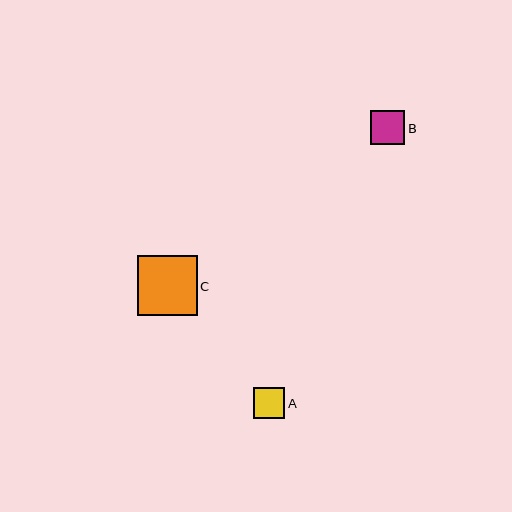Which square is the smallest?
Square A is the smallest with a size of approximately 31 pixels.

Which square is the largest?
Square C is the largest with a size of approximately 60 pixels.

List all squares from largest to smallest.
From largest to smallest: C, B, A.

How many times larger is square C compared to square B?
Square C is approximately 1.7 times the size of square B.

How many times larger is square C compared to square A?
Square C is approximately 1.9 times the size of square A.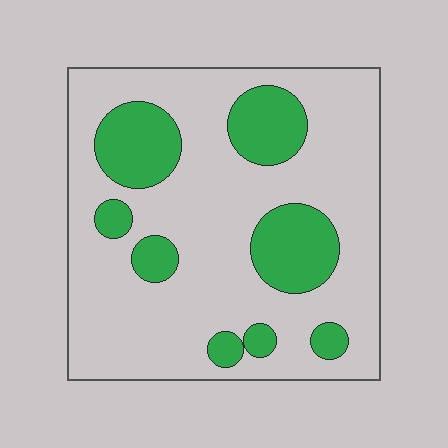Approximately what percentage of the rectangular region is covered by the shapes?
Approximately 25%.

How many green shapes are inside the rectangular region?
8.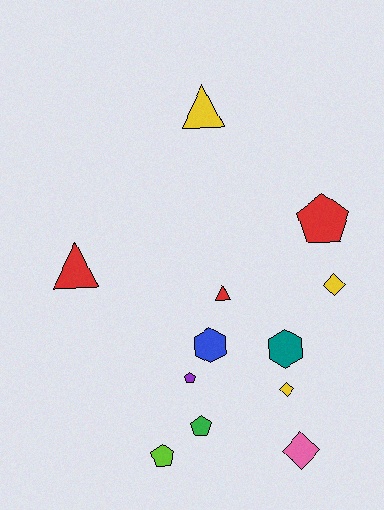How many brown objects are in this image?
There are no brown objects.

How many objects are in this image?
There are 12 objects.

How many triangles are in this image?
There are 3 triangles.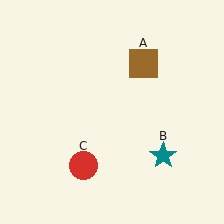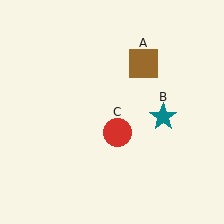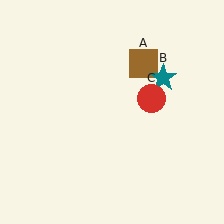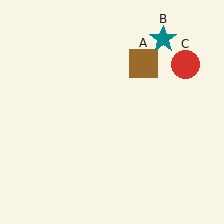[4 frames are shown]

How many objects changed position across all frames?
2 objects changed position: teal star (object B), red circle (object C).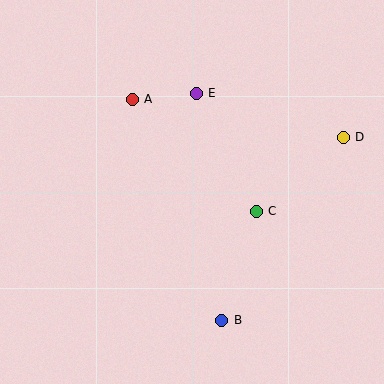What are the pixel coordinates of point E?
Point E is at (196, 93).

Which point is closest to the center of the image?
Point C at (256, 211) is closest to the center.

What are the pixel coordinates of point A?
Point A is at (132, 99).